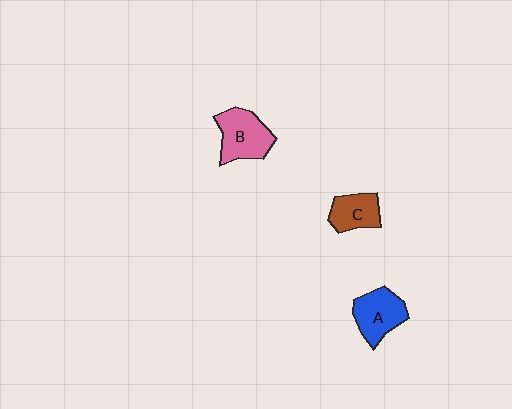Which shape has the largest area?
Shape B (pink).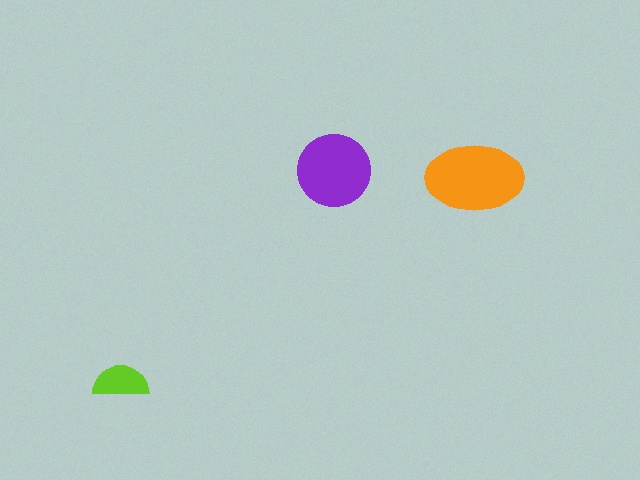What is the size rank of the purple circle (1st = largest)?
2nd.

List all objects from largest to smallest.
The orange ellipse, the purple circle, the lime semicircle.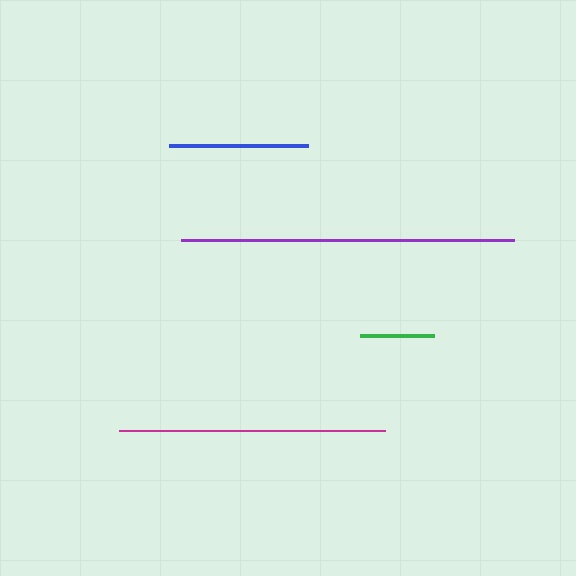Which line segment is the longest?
The purple line is the longest at approximately 333 pixels.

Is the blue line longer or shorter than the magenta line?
The magenta line is longer than the blue line.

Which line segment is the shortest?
The green line is the shortest at approximately 74 pixels.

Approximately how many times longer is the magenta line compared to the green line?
The magenta line is approximately 3.6 times the length of the green line.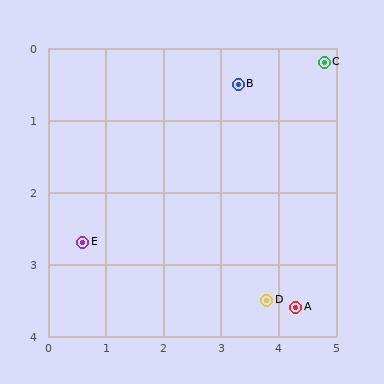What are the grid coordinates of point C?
Point C is at approximately (4.8, 0.2).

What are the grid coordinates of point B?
Point B is at approximately (3.3, 0.5).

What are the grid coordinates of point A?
Point A is at approximately (4.3, 3.6).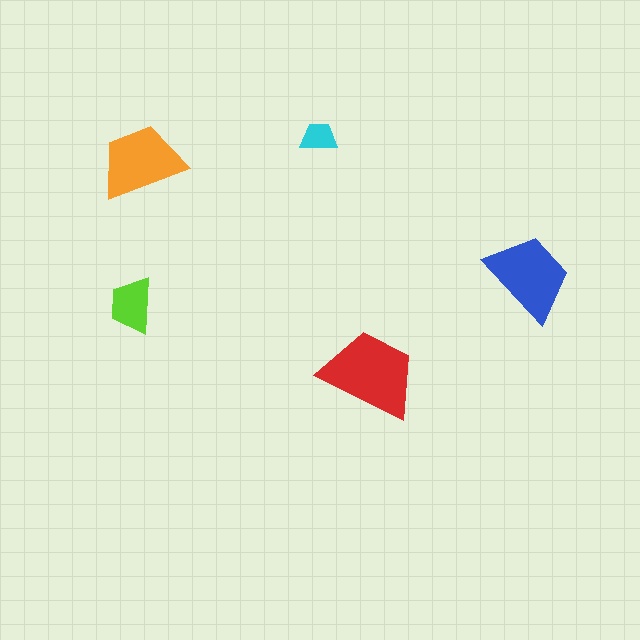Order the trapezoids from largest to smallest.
the red one, the blue one, the orange one, the lime one, the cyan one.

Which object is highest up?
The cyan trapezoid is topmost.